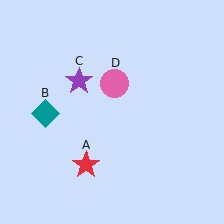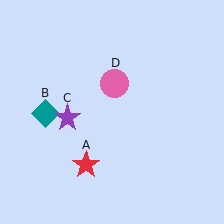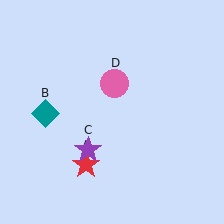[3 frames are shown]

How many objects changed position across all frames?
1 object changed position: purple star (object C).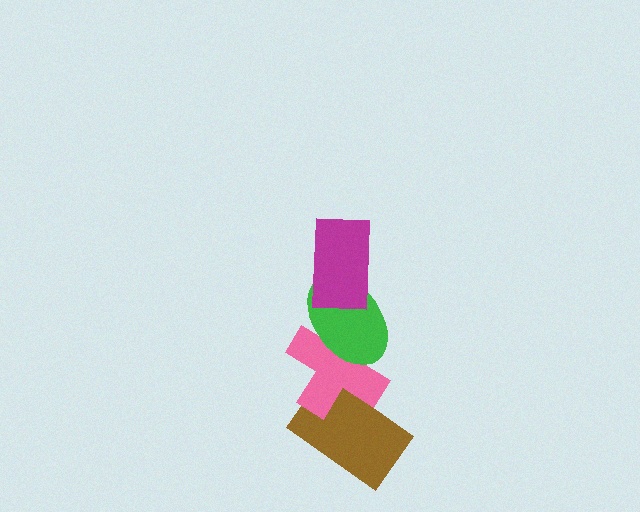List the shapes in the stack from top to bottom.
From top to bottom: the magenta rectangle, the green ellipse, the pink cross, the brown rectangle.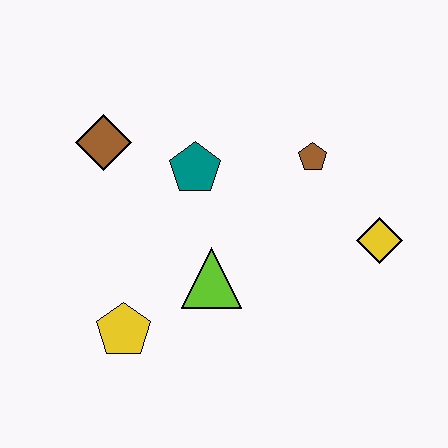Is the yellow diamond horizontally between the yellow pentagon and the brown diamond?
No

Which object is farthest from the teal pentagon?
The yellow diamond is farthest from the teal pentagon.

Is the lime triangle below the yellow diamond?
Yes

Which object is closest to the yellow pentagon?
The lime triangle is closest to the yellow pentagon.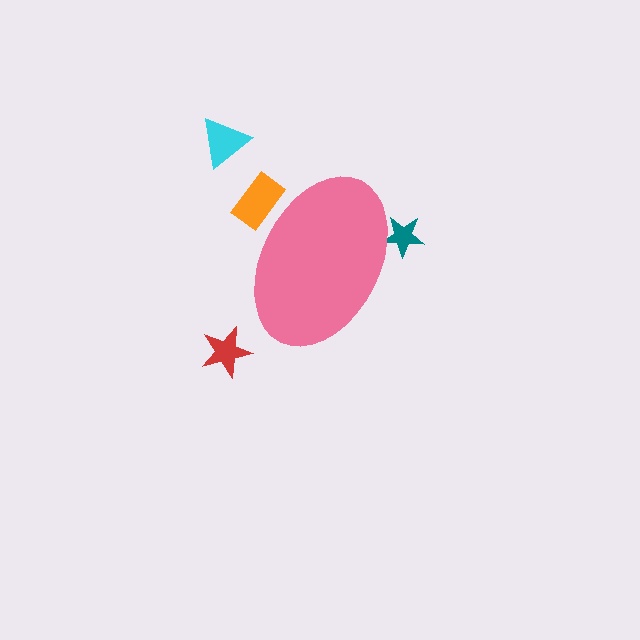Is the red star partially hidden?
No, the red star is fully visible.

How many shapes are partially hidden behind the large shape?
2 shapes are partially hidden.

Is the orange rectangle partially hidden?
Yes, the orange rectangle is partially hidden behind the pink ellipse.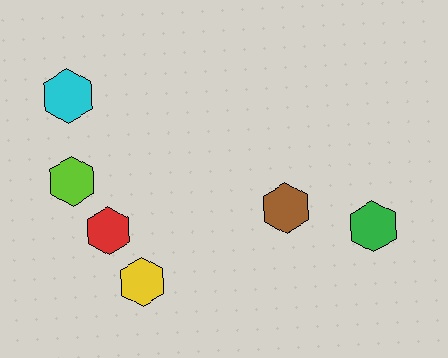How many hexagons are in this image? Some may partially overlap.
There are 6 hexagons.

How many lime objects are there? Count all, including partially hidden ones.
There is 1 lime object.